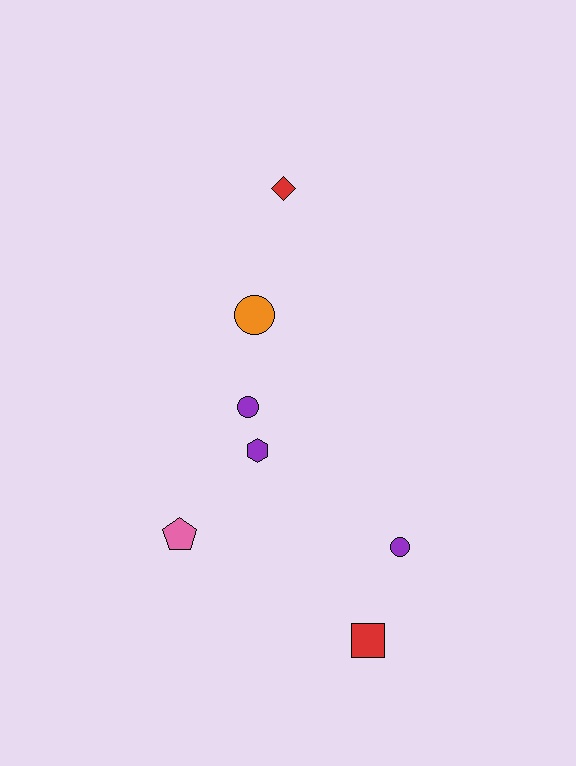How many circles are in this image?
There are 3 circles.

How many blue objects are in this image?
There are no blue objects.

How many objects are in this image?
There are 7 objects.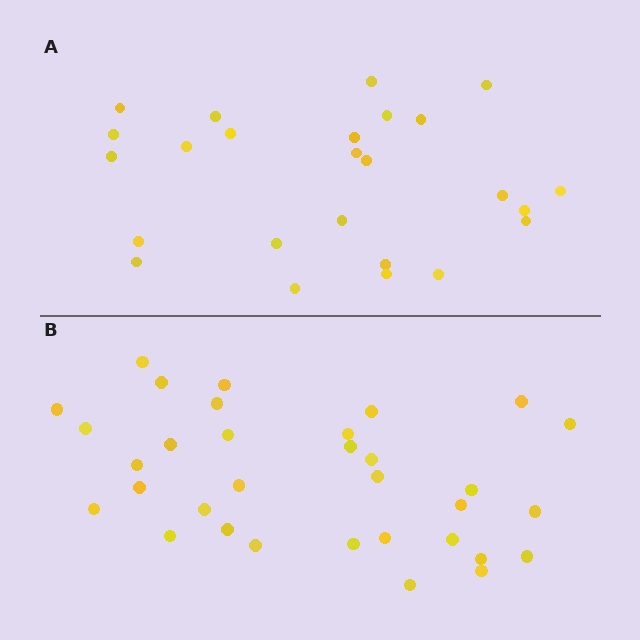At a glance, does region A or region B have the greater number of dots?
Region B (the bottom region) has more dots.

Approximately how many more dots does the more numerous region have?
Region B has roughly 8 or so more dots than region A.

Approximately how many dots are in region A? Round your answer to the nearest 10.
About 20 dots. (The exact count is 25, which rounds to 20.)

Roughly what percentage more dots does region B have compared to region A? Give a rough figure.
About 30% more.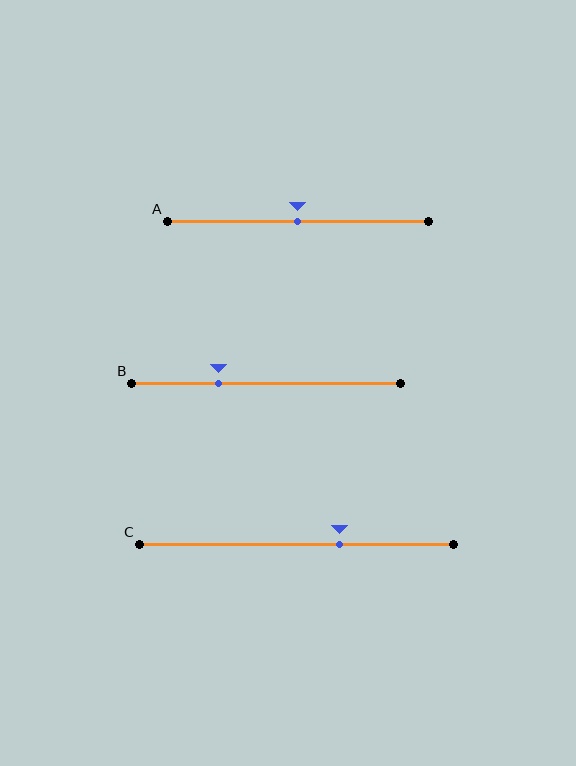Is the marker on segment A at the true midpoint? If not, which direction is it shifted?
Yes, the marker on segment A is at the true midpoint.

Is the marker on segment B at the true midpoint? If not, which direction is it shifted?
No, the marker on segment B is shifted to the left by about 18% of the segment length.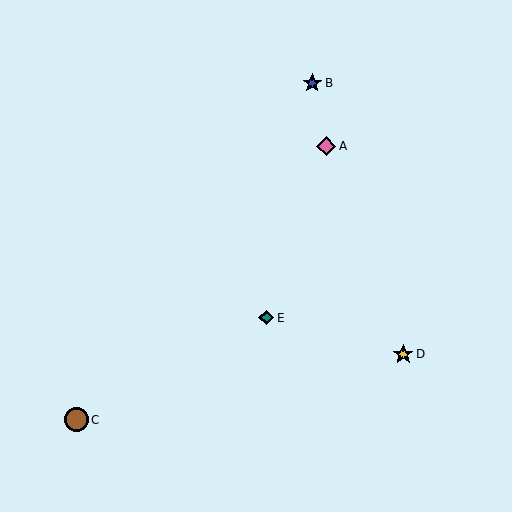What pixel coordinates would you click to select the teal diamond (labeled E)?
Click at (266, 318) to select the teal diamond E.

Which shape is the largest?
The brown circle (labeled C) is the largest.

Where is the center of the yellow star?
The center of the yellow star is at (403, 354).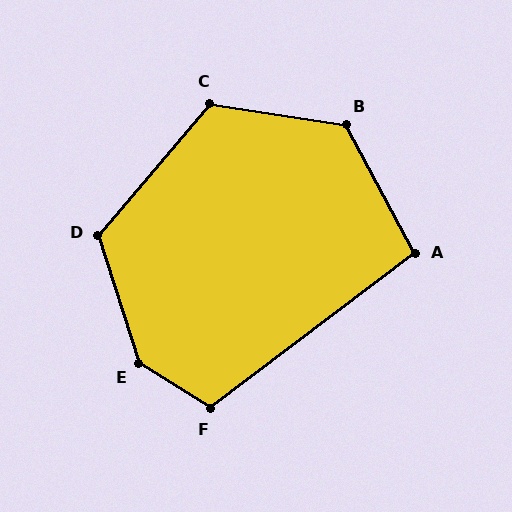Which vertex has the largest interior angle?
E, at approximately 140 degrees.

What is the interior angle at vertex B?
Approximately 127 degrees (obtuse).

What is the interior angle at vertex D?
Approximately 122 degrees (obtuse).